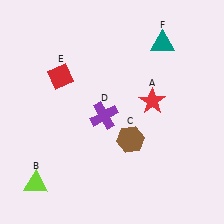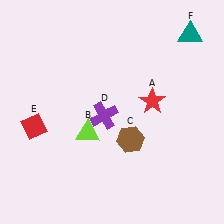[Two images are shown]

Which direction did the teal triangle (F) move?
The teal triangle (F) moved right.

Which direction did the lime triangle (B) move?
The lime triangle (B) moved right.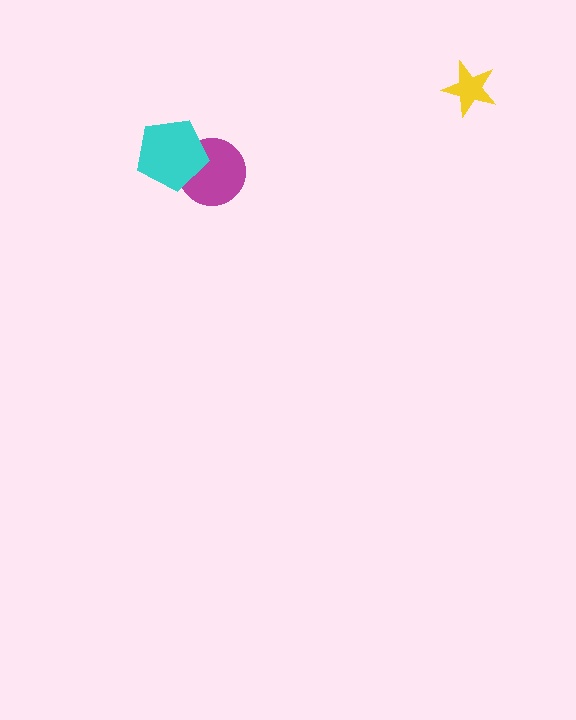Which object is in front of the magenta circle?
The cyan pentagon is in front of the magenta circle.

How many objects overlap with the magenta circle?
1 object overlaps with the magenta circle.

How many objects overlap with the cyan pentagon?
1 object overlaps with the cyan pentagon.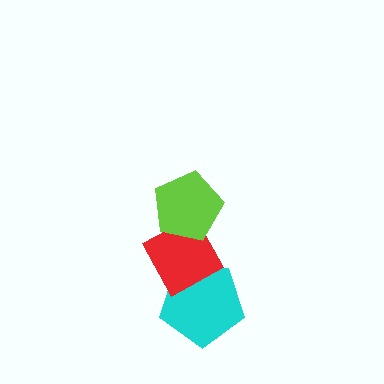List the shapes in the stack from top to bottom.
From top to bottom: the lime pentagon, the red diamond, the cyan pentagon.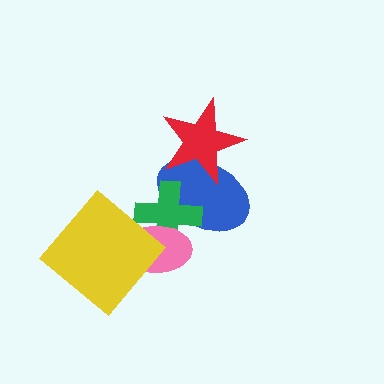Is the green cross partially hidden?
Yes, it is partially covered by another shape.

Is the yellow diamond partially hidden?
No, no other shape covers it.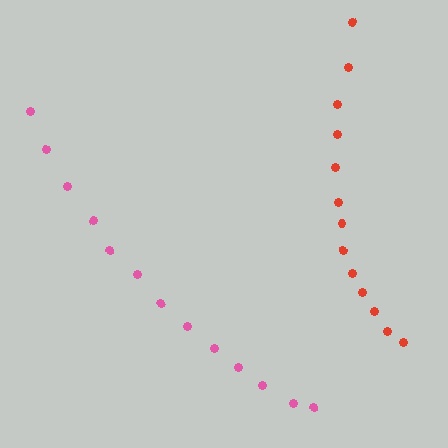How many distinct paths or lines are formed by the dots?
There are 2 distinct paths.